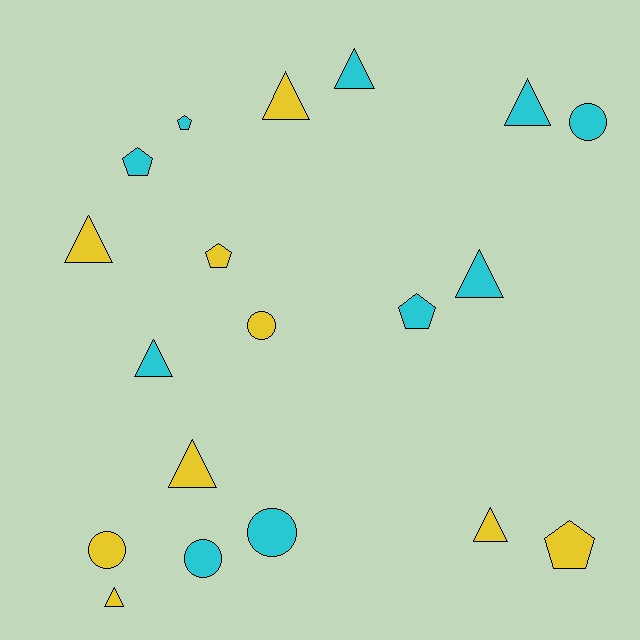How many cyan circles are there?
There are 3 cyan circles.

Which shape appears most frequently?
Triangle, with 9 objects.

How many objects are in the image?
There are 19 objects.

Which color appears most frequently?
Cyan, with 10 objects.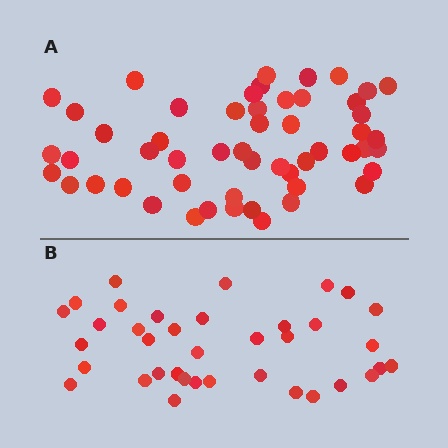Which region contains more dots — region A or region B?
Region A (the top region) has more dots.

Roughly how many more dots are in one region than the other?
Region A has approximately 15 more dots than region B.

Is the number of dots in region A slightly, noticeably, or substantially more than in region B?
Region A has noticeably more, but not dramatically so. The ratio is roughly 1.4 to 1.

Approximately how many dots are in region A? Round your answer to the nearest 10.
About 50 dots. (The exact count is 53, which rounds to 50.)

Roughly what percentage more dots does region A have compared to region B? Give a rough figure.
About 45% more.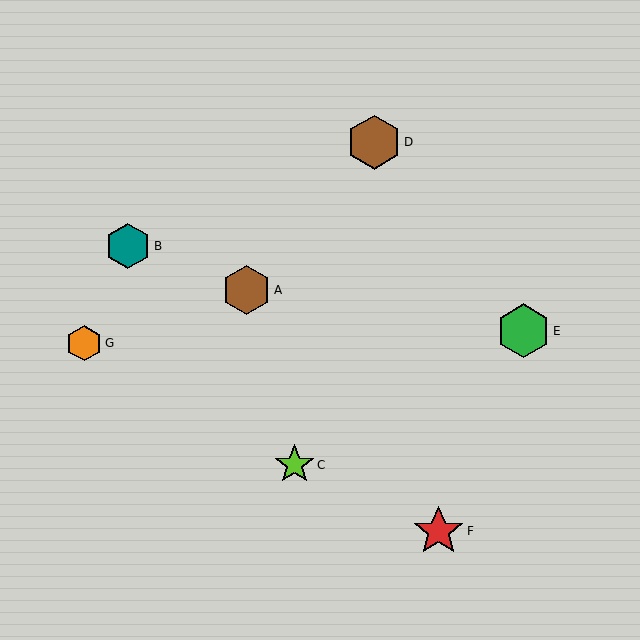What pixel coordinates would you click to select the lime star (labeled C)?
Click at (294, 465) to select the lime star C.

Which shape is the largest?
The brown hexagon (labeled D) is the largest.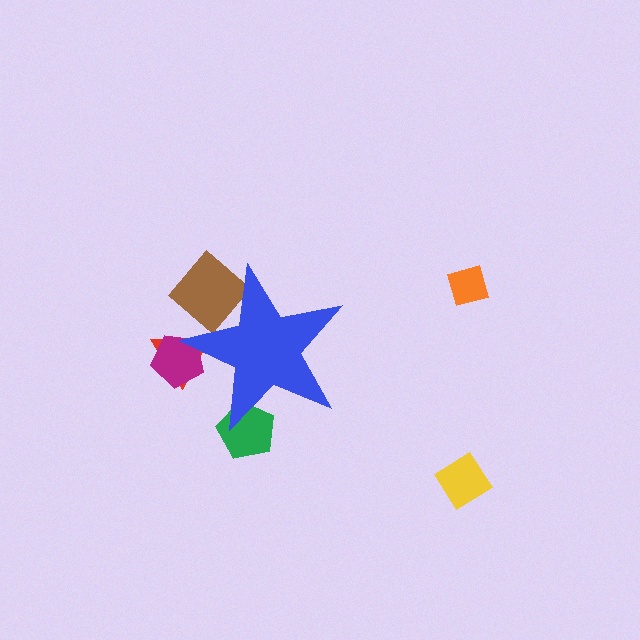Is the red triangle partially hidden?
Yes, the red triangle is partially hidden behind the blue star.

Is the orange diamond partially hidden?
No, the orange diamond is fully visible.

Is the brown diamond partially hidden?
Yes, the brown diamond is partially hidden behind the blue star.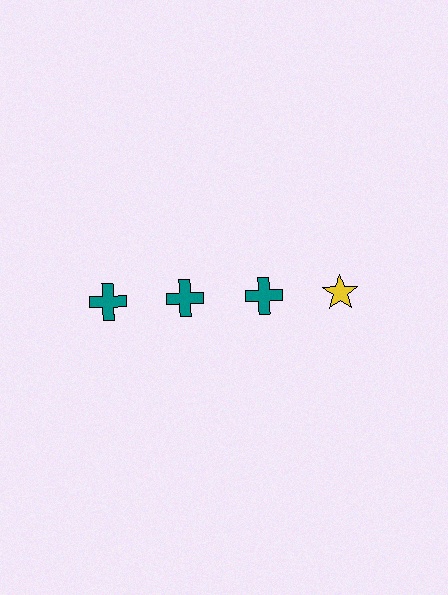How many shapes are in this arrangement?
There are 4 shapes arranged in a grid pattern.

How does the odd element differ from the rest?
It differs in both color (yellow instead of teal) and shape (star instead of cross).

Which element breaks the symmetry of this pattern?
The yellow star in the top row, second from right column breaks the symmetry. All other shapes are teal crosses.